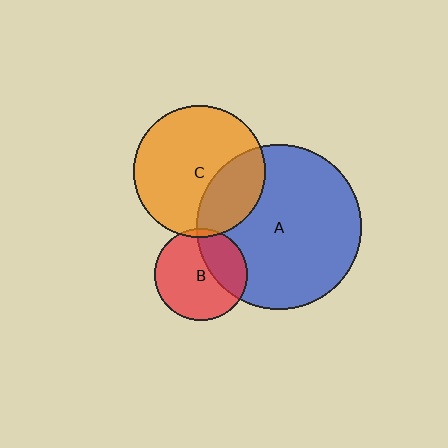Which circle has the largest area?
Circle A (blue).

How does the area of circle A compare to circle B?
Approximately 3.2 times.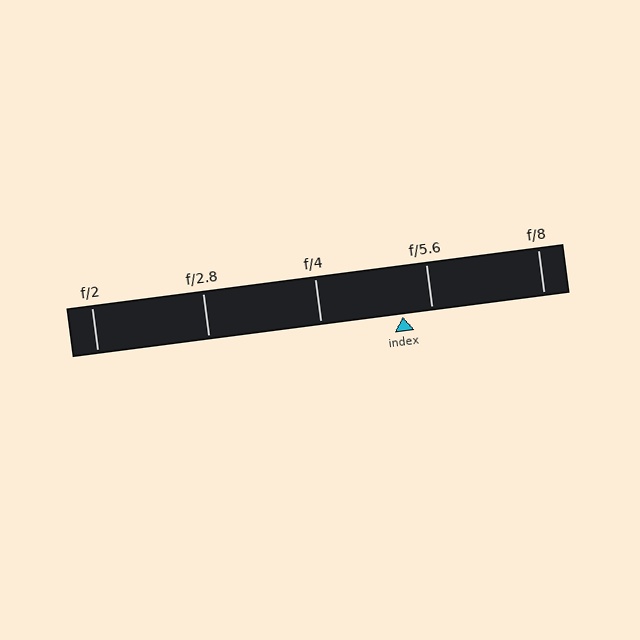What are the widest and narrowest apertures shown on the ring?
The widest aperture shown is f/2 and the narrowest is f/8.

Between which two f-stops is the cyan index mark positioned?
The index mark is between f/4 and f/5.6.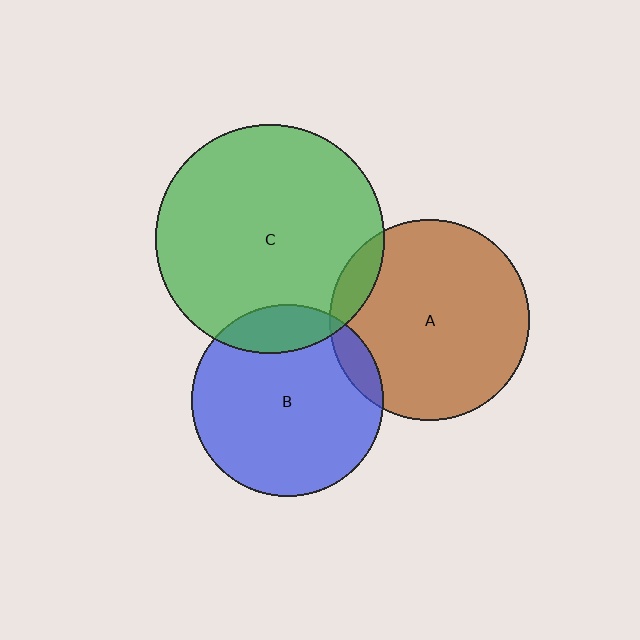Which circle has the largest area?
Circle C (green).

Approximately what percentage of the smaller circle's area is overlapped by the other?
Approximately 15%.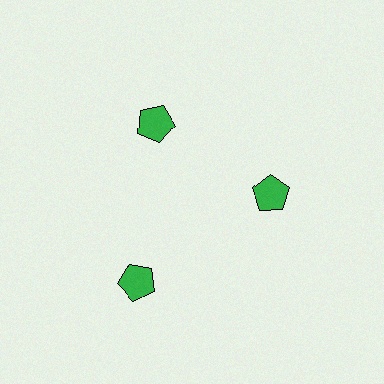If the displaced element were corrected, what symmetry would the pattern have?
It would have 3-fold rotational symmetry — the pattern would map onto itself every 120 degrees.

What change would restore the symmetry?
The symmetry would be restored by moving it inward, back onto the ring so that all 3 pentagons sit at equal angles and equal distance from the center.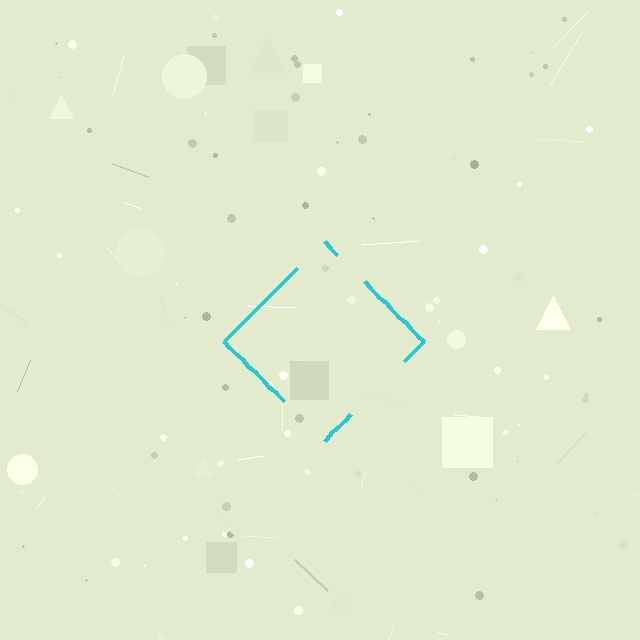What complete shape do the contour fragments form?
The contour fragments form a diamond.